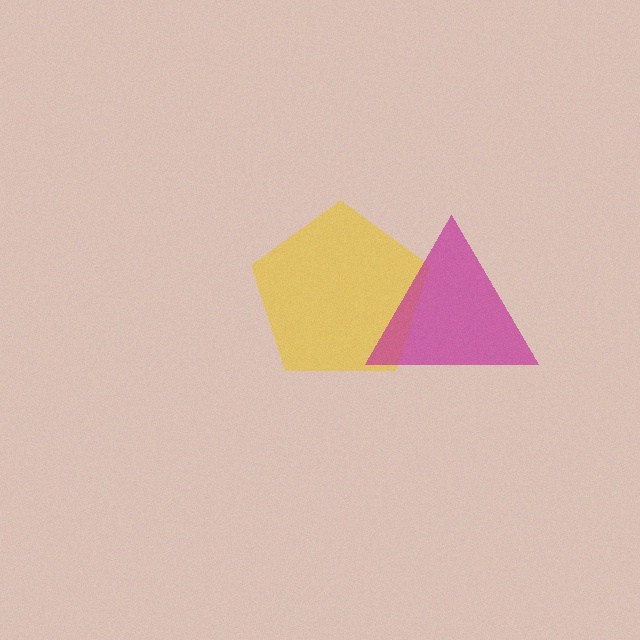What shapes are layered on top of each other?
The layered shapes are: a yellow pentagon, a magenta triangle.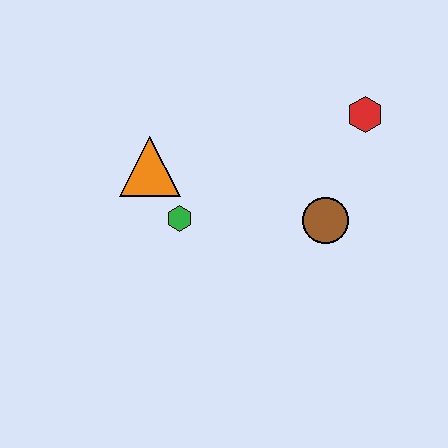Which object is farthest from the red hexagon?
The orange triangle is farthest from the red hexagon.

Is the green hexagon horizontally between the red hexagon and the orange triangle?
Yes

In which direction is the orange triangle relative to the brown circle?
The orange triangle is to the left of the brown circle.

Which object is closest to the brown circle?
The red hexagon is closest to the brown circle.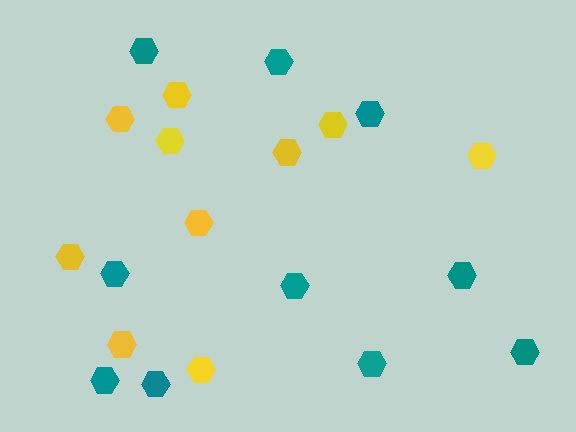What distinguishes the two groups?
There are 2 groups: one group of teal hexagons (10) and one group of yellow hexagons (10).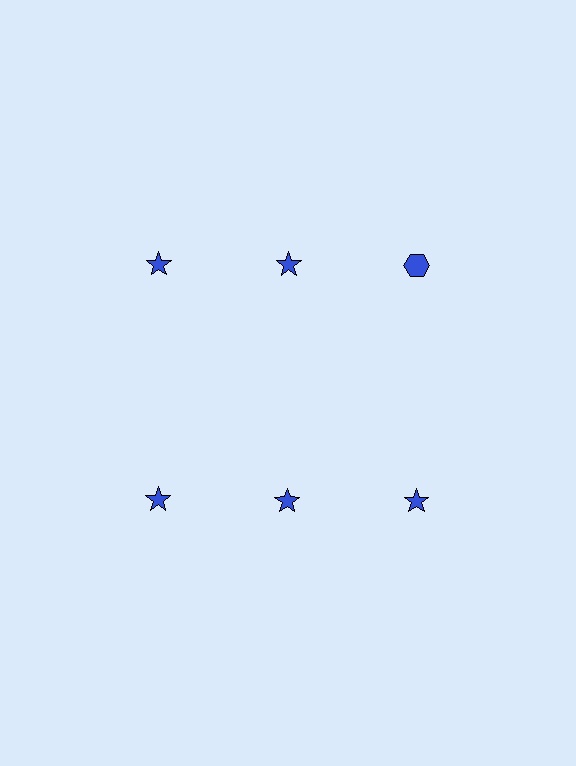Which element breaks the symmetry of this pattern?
The blue hexagon in the top row, center column breaks the symmetry. All other shapes are blue stars.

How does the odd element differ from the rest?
It has a different shape: hexagon instead of star.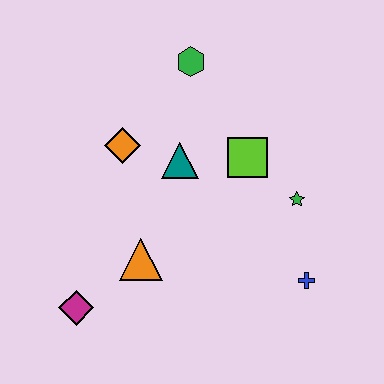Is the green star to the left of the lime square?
No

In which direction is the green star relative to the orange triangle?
The green star is to the right of the orange triangle.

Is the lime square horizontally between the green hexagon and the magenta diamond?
No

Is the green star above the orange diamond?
No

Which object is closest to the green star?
The lime square is closest to the green star.